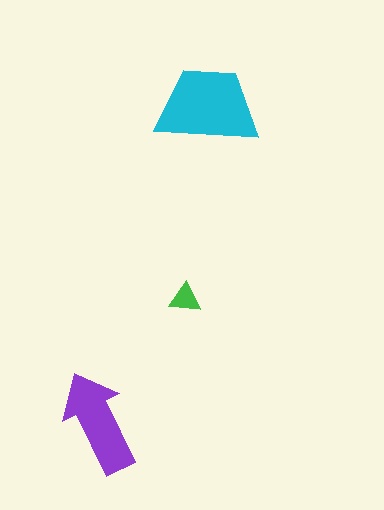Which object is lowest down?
The purple arrow is bottommost.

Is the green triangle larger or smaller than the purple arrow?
Smaller.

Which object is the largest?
The cyan trapezoid.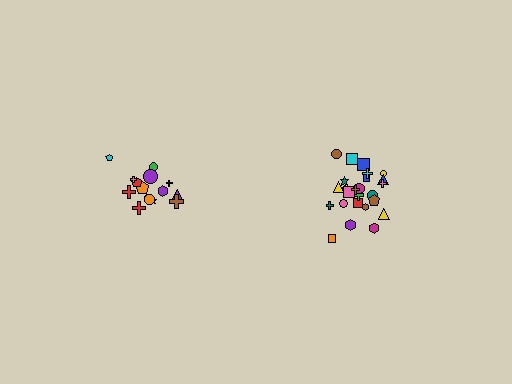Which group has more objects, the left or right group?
The right group.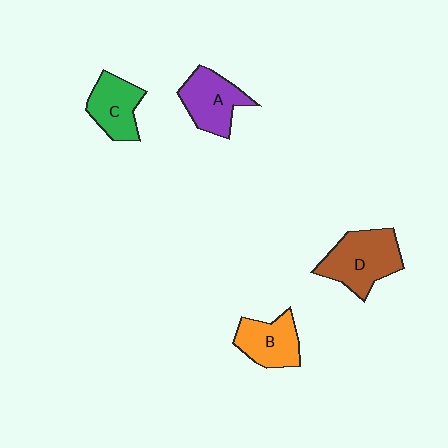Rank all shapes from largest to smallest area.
From largest to smallest: D (brown), A (purple), B (orange), C (green).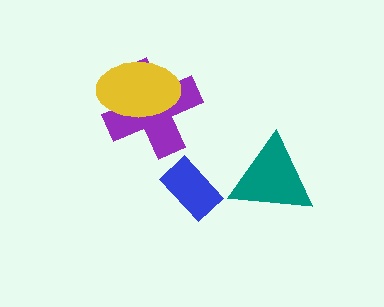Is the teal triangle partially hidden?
No, no other shape covers it.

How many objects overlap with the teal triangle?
0 objects overlap with the teal triangle.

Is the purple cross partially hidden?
Yes, it is partially covered by another shape.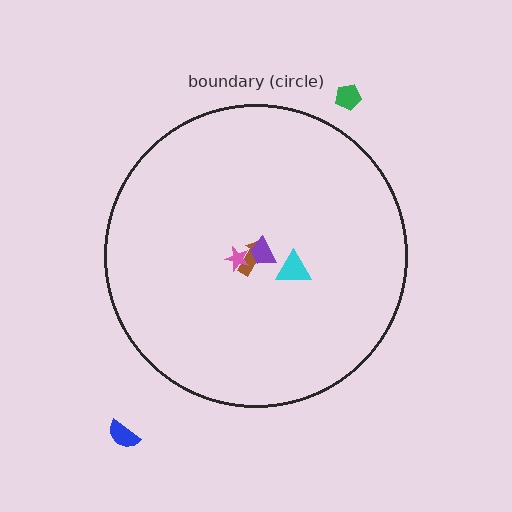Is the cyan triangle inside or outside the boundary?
Inside.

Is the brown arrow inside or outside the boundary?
Inside.